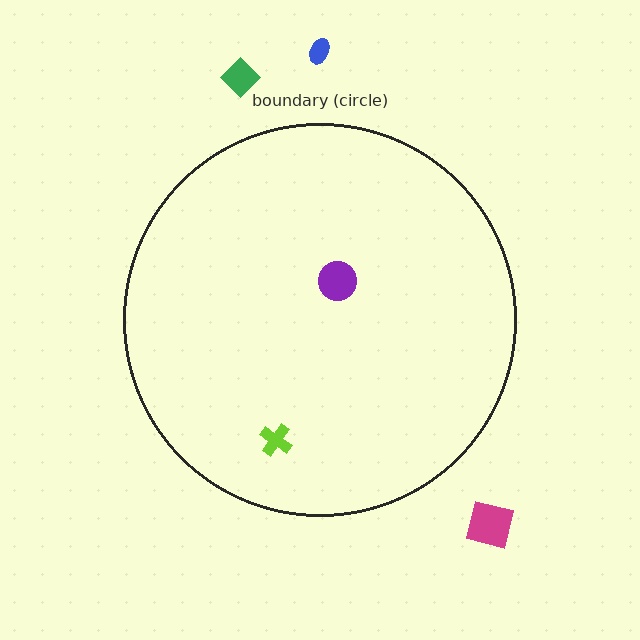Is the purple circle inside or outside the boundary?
Inside.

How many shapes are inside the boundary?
2 inside, 3 outside.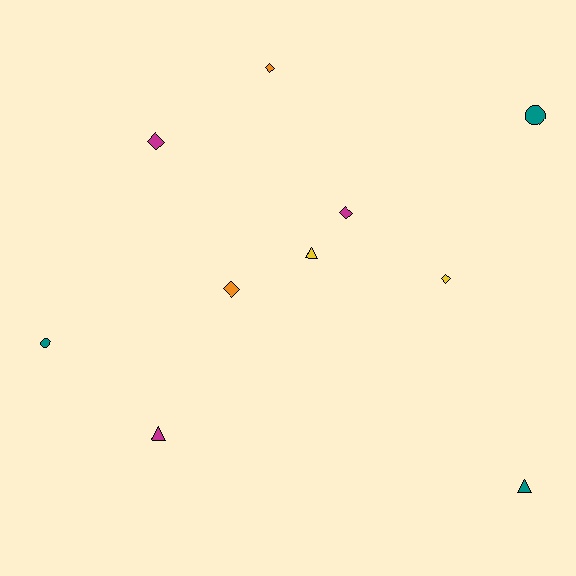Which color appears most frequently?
Teal, with 3 objects.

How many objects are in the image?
There are 10 objects.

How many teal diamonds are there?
There are no teal diamonds.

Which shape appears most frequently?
Diamond, with 5 objects.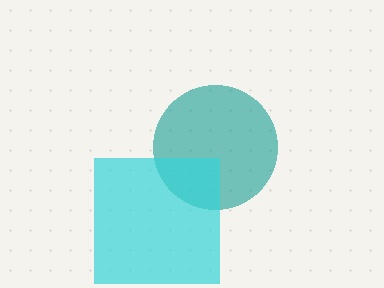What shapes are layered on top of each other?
The layered shapes are: a teal circle, a cyan square.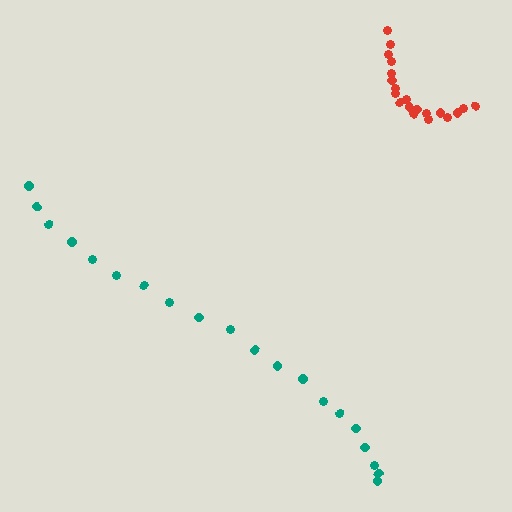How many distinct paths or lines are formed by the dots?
There are 2 distinct paths.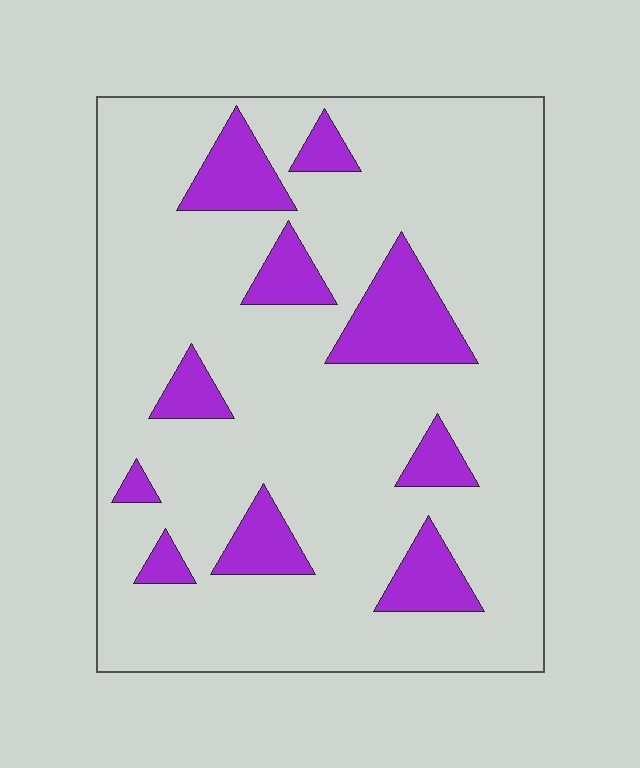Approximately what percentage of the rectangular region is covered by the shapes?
Approximately 15%.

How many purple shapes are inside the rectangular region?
10.